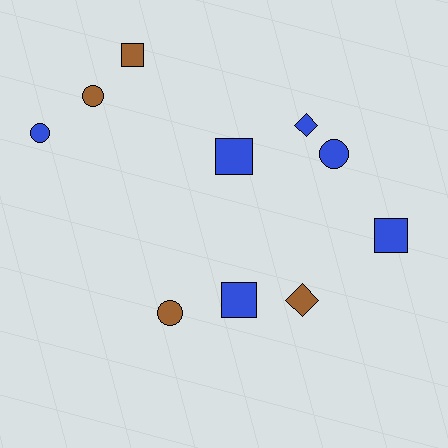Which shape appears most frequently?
Circle, with 4 objects.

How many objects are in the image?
There are 10 objects.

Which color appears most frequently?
Blue, with 6 objects.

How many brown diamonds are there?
There is 1 brown diamond.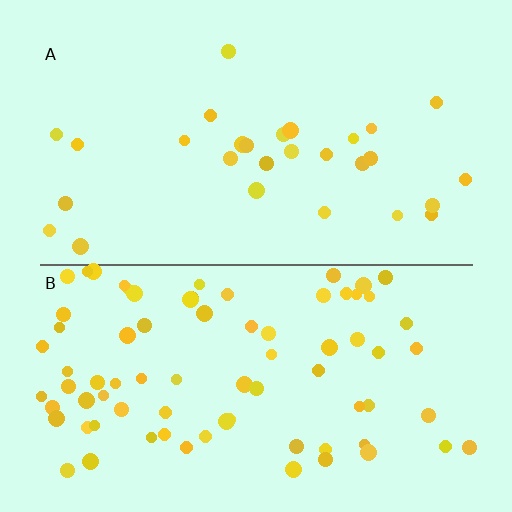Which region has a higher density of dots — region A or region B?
B (the bottom).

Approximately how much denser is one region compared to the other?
Approximately 2.7× — region B over region A.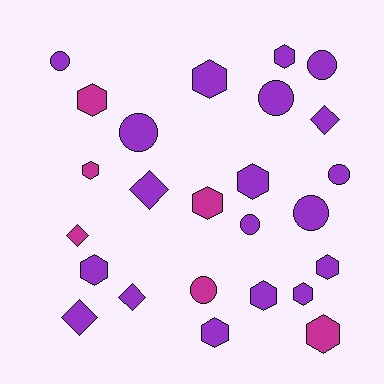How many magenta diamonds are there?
There is 1 magenta diamond.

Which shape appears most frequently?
Hexagon, with 12 objects.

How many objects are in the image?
There are 25 objects.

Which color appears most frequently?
Purple, with 19 objects.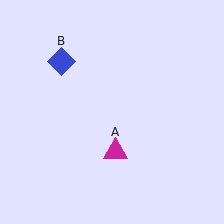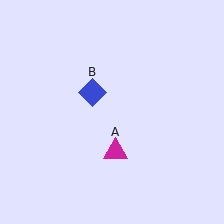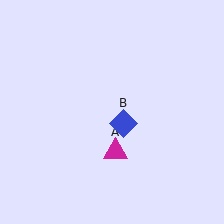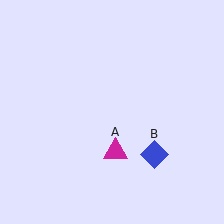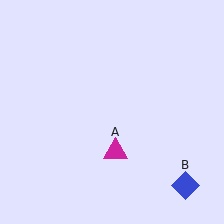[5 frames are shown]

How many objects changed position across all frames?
1 object changed position: blue diamond (object B).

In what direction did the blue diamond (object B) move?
The blue diamond (object B) moved down and to the right.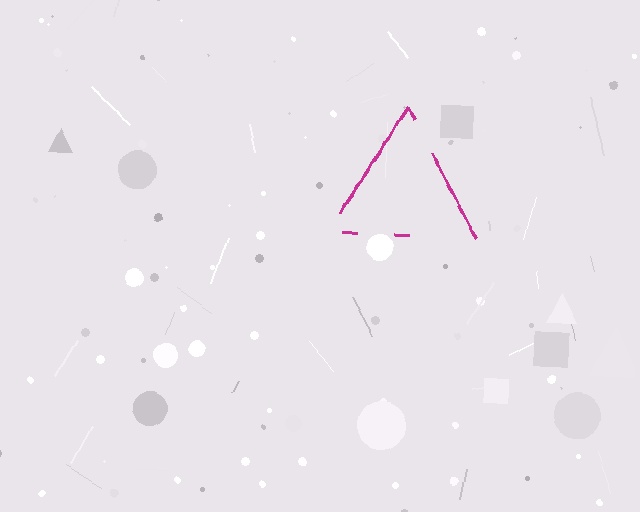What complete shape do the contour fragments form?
The contour fragments form a triangle.